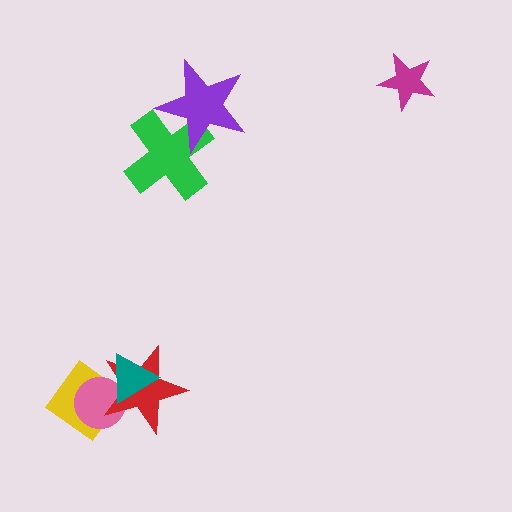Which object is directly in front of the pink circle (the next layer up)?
The red star is directly in front of the pink circle.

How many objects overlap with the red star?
3 objects overlap with the red star.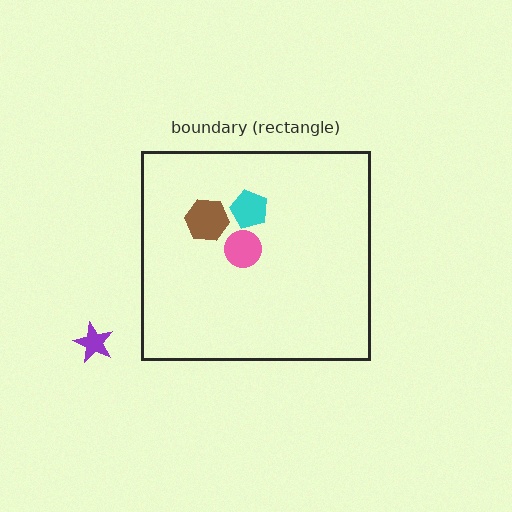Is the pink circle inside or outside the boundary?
Inside.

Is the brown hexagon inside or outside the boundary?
Inside.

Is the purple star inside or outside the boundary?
Outside.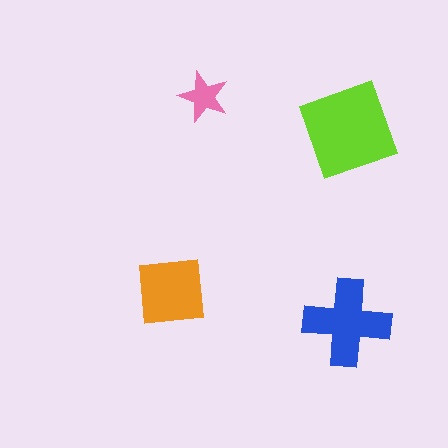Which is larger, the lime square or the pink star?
The lime square.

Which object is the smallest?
The pink star.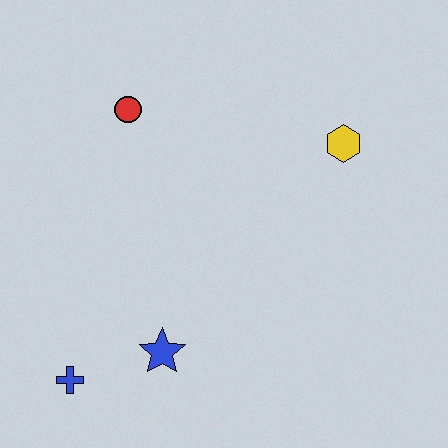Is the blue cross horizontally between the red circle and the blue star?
No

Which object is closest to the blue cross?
The blue star is closest to the blue cross.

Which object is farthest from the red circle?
The blue cross is farthest from the red circle.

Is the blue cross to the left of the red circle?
Yes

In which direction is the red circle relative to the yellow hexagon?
The red circle is to the left of the yellow hexagon.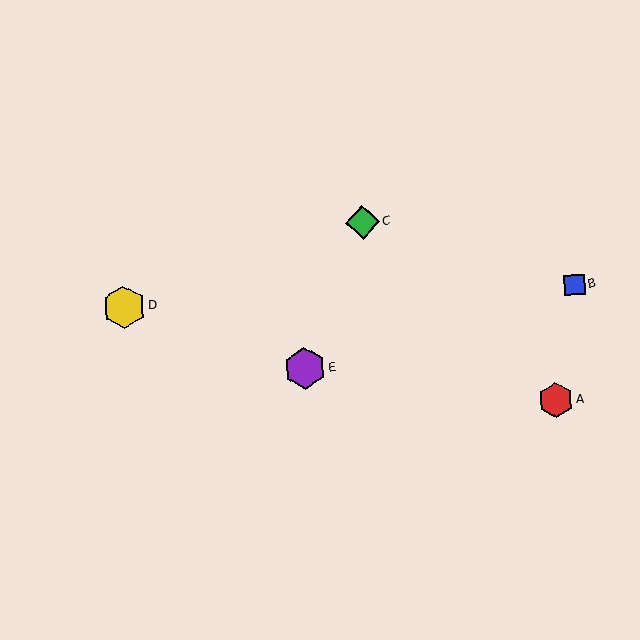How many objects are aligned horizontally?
2 objects (B, D) are aligned horizontally.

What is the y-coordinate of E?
Object E is at y≈368.